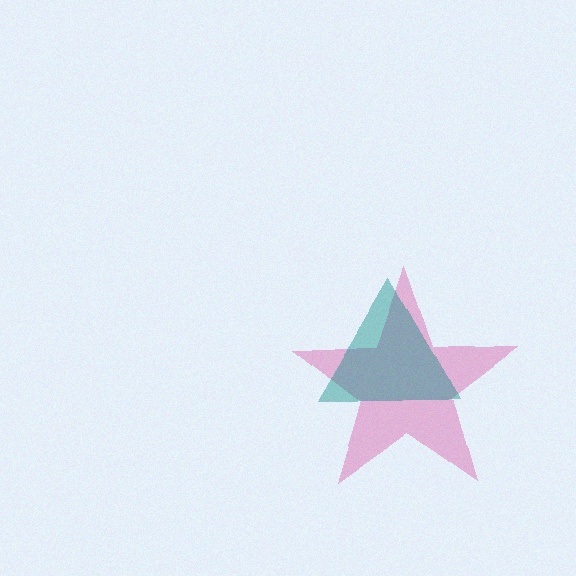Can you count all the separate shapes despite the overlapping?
Yes, there are 2 separate shapes.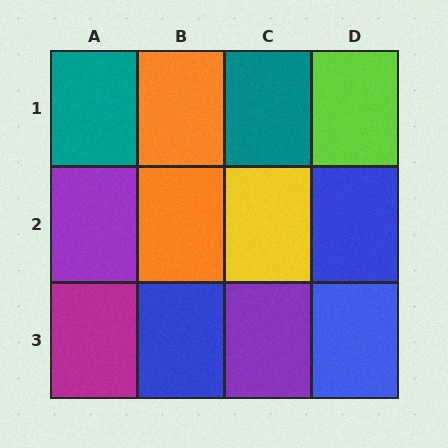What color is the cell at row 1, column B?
Orange.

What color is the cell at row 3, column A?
Magenta.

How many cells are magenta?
1 cell is magenta.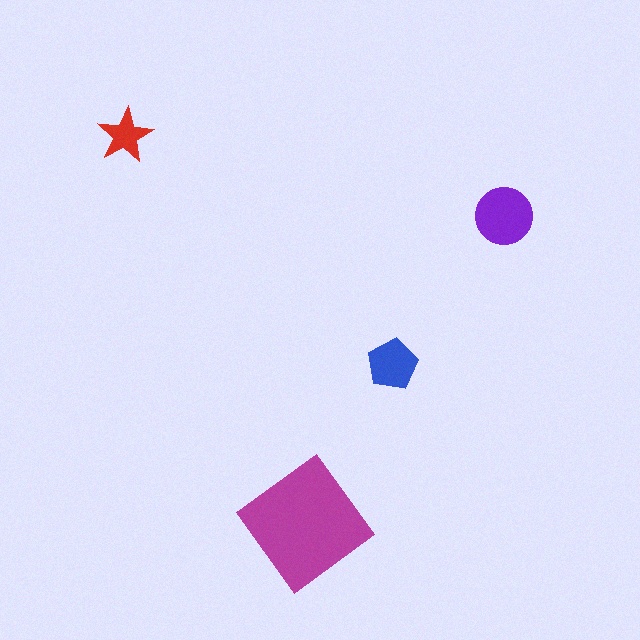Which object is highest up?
The red star is topmost.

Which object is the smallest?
The red star.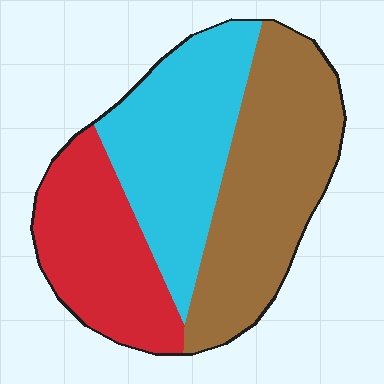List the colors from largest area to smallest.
From largest to smallest: brown, cyan, red.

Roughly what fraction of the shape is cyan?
Cyan covers around 35% of the shape.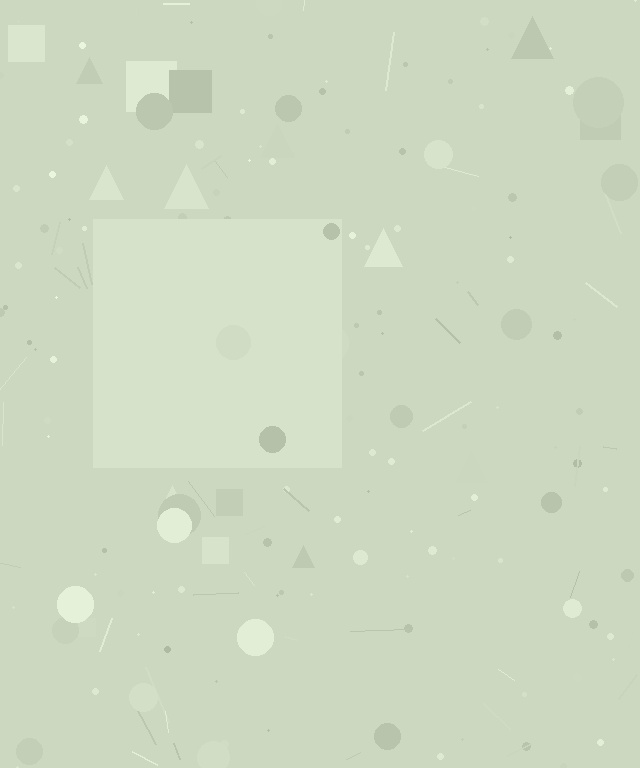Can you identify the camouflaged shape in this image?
The camouflaged shape is a square.